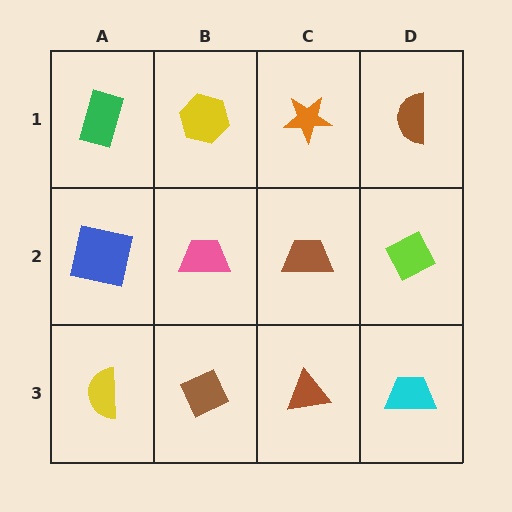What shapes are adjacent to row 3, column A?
A blue square (row 2, column A), a brown diamond (row 3, column B).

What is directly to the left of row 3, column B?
A yellow semicircle.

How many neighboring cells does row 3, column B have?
3.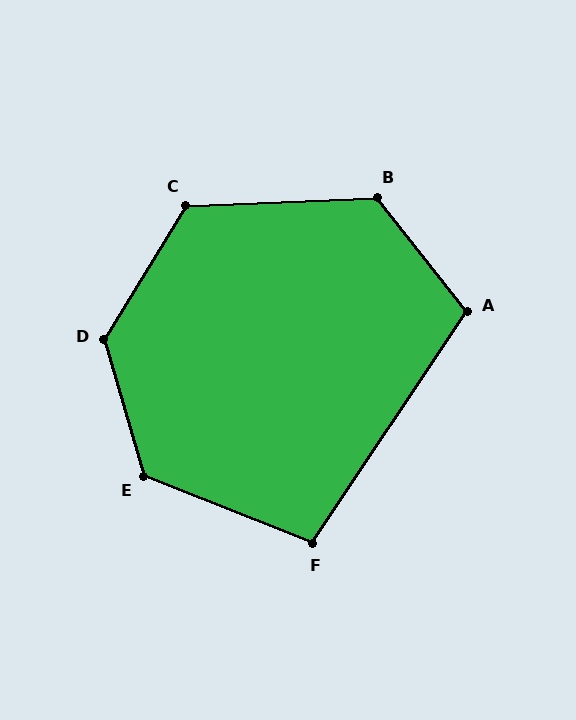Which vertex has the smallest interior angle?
F, at approximately 102 degrees.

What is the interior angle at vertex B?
Approximately 126 degrees (obtuse).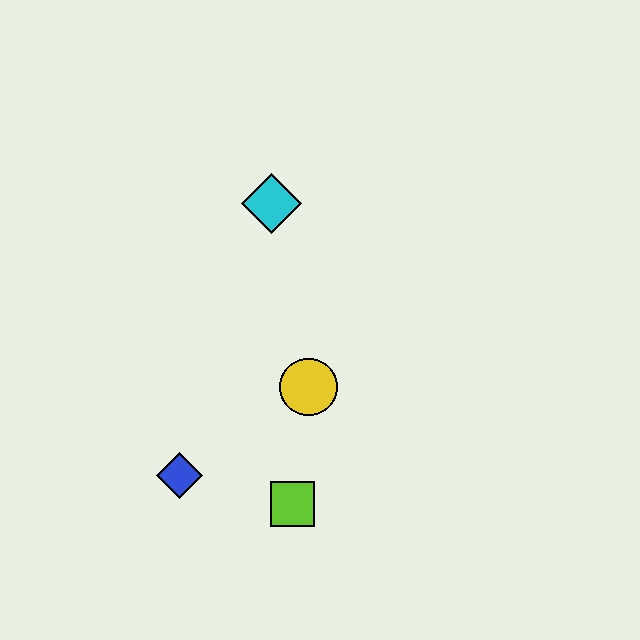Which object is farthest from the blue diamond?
The cyan diamond is farthest from the blue diamond.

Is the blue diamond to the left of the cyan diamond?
Yes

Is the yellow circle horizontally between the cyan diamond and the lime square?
No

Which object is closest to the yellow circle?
The lime square is closest to the yellow circle.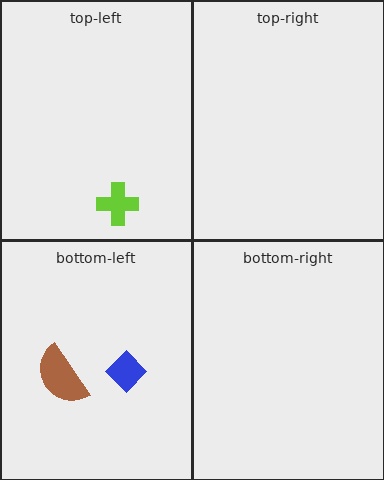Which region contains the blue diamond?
The bottom-left region.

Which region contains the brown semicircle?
The bottom-left region.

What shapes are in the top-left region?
The lime cross.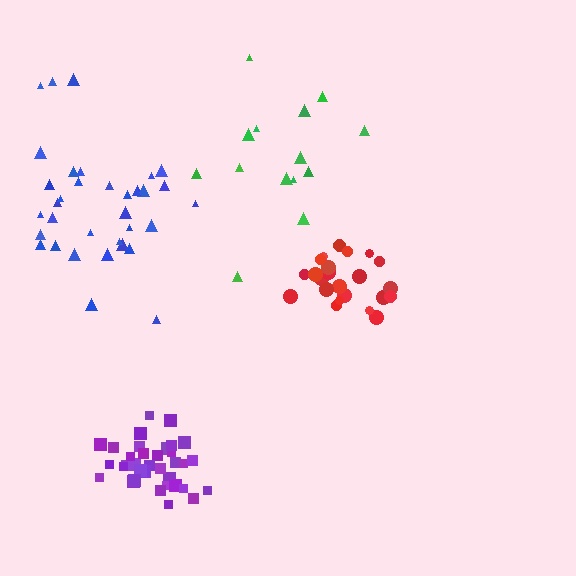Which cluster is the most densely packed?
Purple.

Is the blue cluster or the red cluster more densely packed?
Red.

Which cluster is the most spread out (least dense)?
Green.